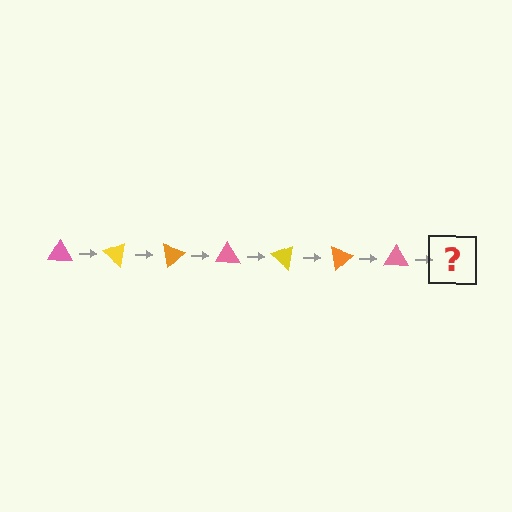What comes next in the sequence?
The next element should be a yellow triangle, rotated 280 degrees from the start.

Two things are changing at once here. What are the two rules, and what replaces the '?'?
The two rules are that it rotates 40 degrees each step and the color cycles through pink, yellow, and orange. The '?' should be a yellow triangle, rotated 280 degrees from the start.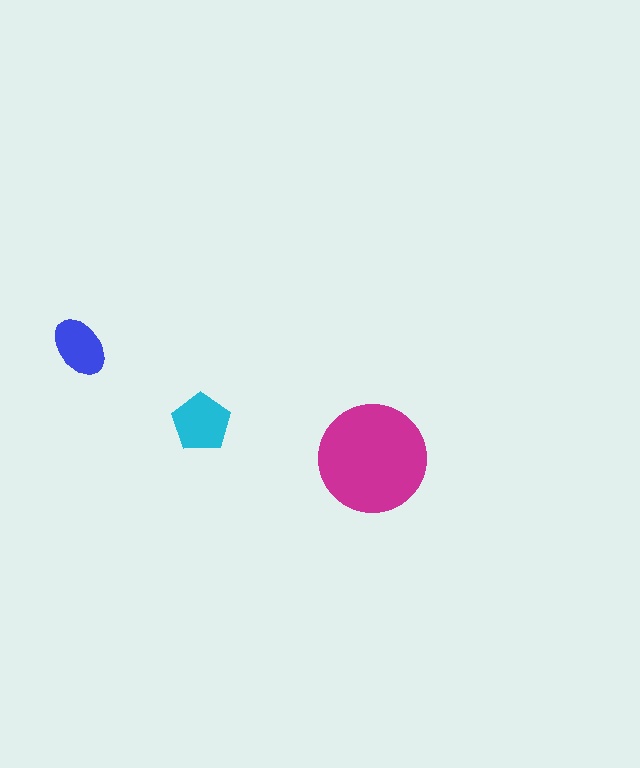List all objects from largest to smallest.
The magenta circle, the cyan pentagon, the blue ellipse.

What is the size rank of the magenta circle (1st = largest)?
1st.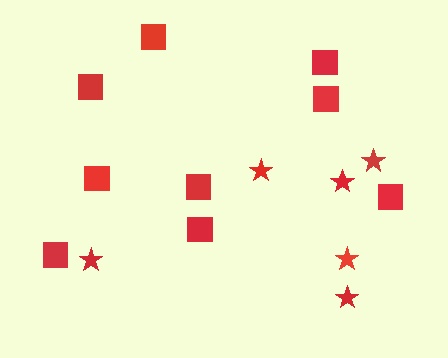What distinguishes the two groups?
There are 2 groups: one group of stars (6) and one group of squares (9).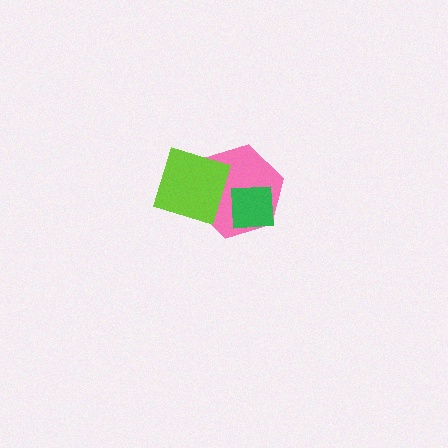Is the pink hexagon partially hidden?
Yes, it is partially covered by another shape.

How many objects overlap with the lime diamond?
2 objects overlap with the lime diamond.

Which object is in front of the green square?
The lime diamond is in front of the green square.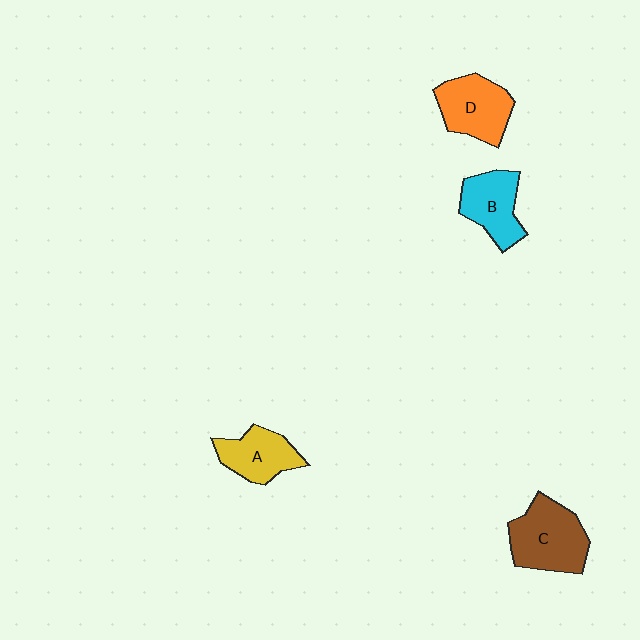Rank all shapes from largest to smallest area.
From largest to smallest: C (brown), D (orange), B (cyan), A (yellow).